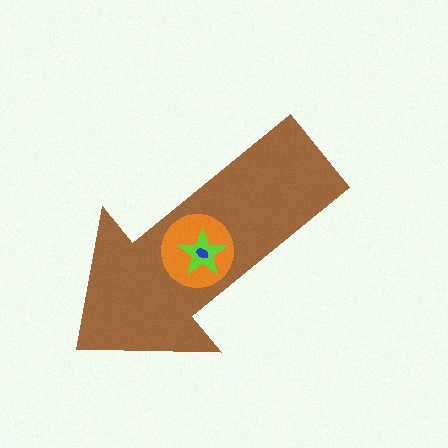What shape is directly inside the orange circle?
The lime star.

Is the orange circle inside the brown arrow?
Yes.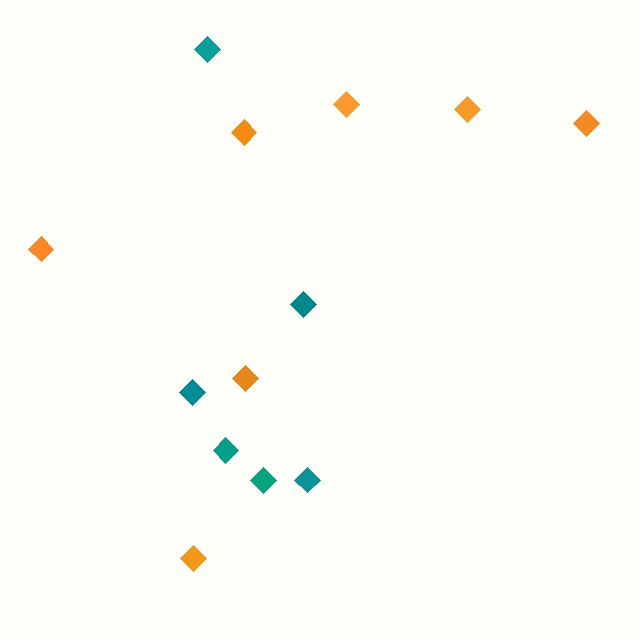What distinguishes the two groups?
There are 2 groups: one group of teal diamonds (6) and one group of orange diamonds (7).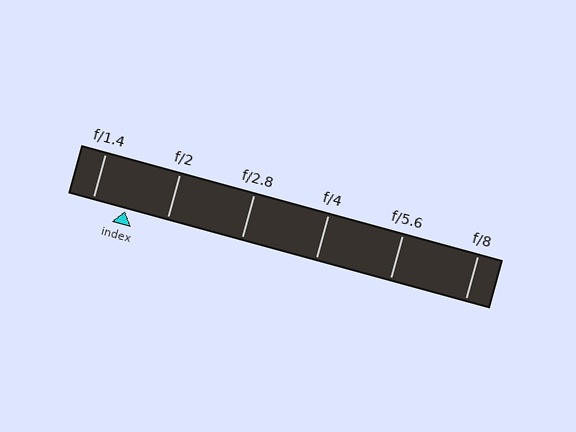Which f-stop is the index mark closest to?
The index mark is closest to f/1.4.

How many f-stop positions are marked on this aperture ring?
There are 6 f-stop positions marked.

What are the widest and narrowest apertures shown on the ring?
The widest aperture shown is f/1.4 and the narrowest is f/8.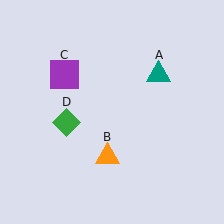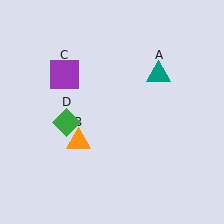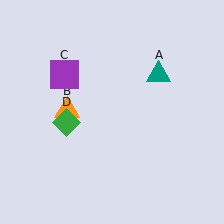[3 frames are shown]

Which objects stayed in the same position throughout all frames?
Teal triangle (object A) and purple square (object C) and green diamond (object D) remained stationary.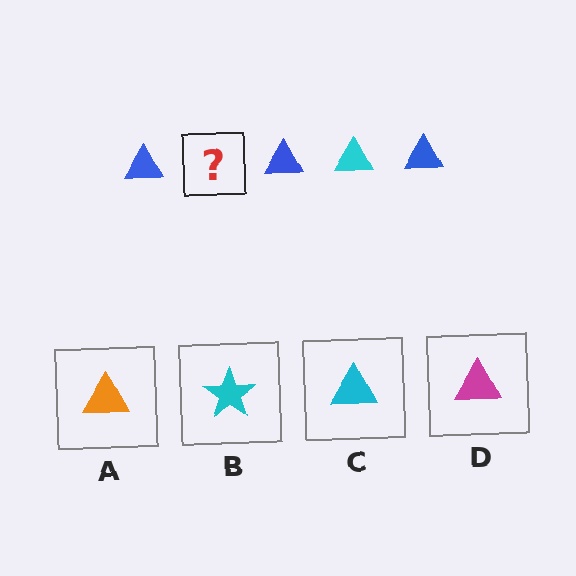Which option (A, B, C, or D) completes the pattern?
C.